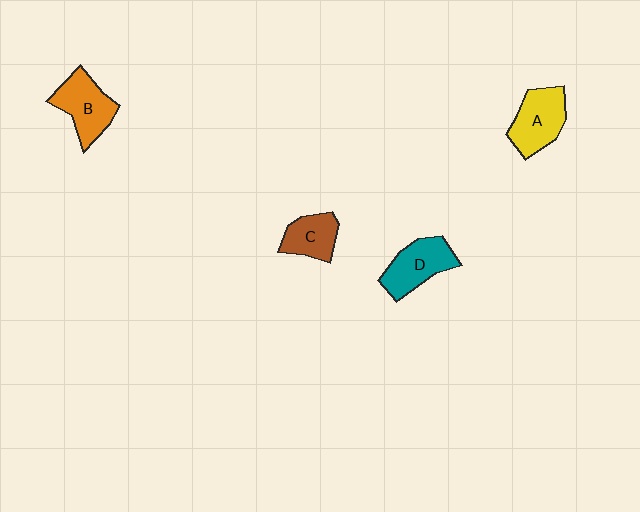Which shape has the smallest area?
Shape C (brown).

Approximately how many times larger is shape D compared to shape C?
Approximately 1.4 times.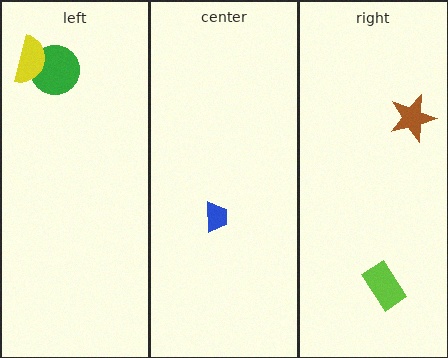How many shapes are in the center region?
1.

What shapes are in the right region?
The lime rectangle, the brown star.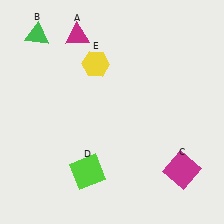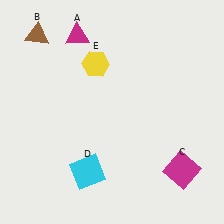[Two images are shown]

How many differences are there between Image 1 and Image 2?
There are 2 differences between the two images.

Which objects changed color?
B changed from green to brown. D changed from lime to cyan.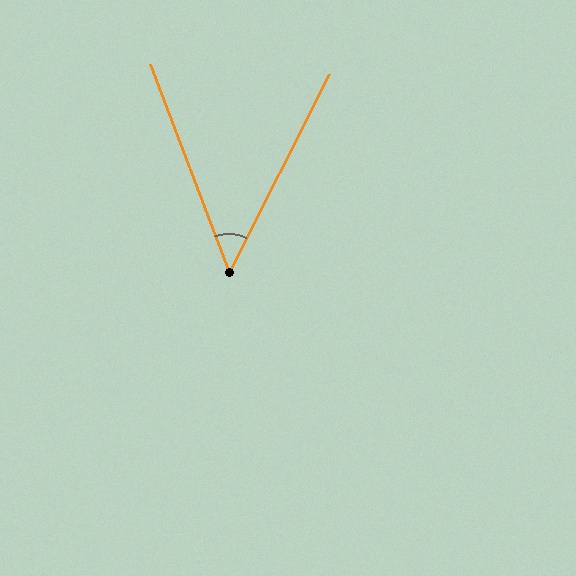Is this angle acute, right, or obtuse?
It is acute.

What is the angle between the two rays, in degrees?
Approximately 48 degrees.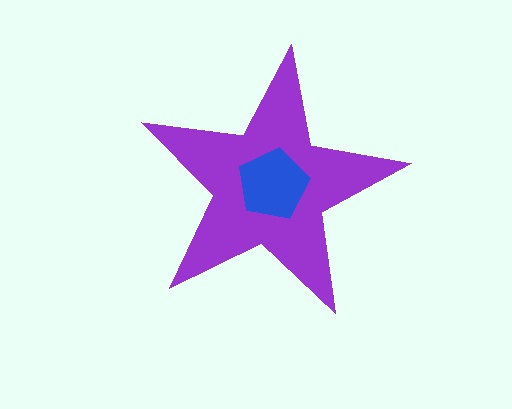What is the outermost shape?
The purple star.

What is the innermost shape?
The blue pentagon.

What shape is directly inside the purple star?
The blue pentagon.